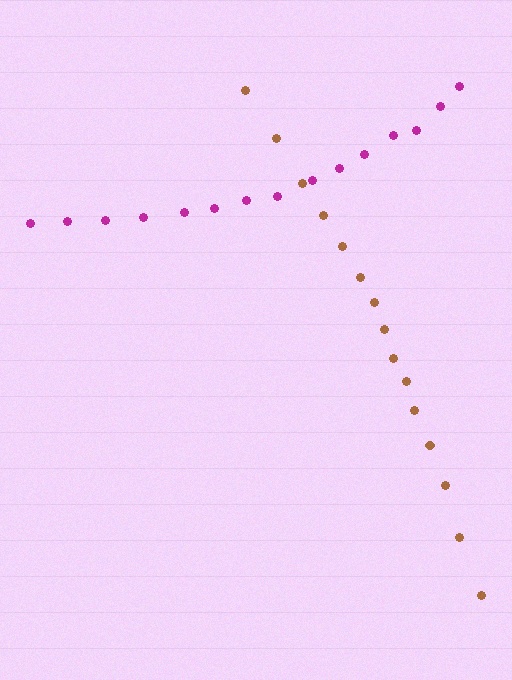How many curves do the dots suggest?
There are 2 distinct paths.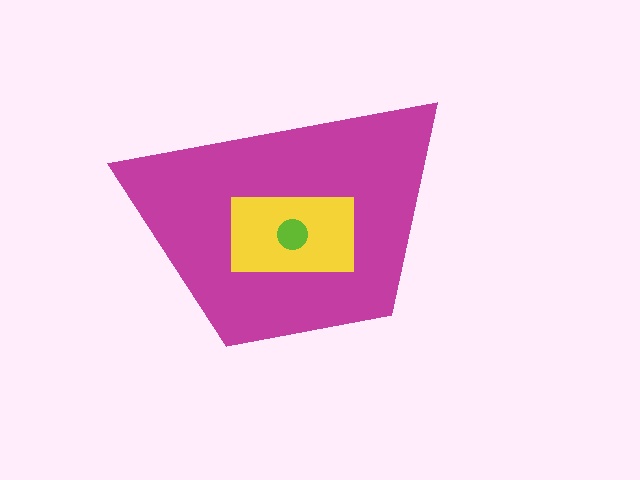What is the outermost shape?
The magenta trapezoid.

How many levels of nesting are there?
3.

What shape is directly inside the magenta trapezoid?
The yellow rectangle.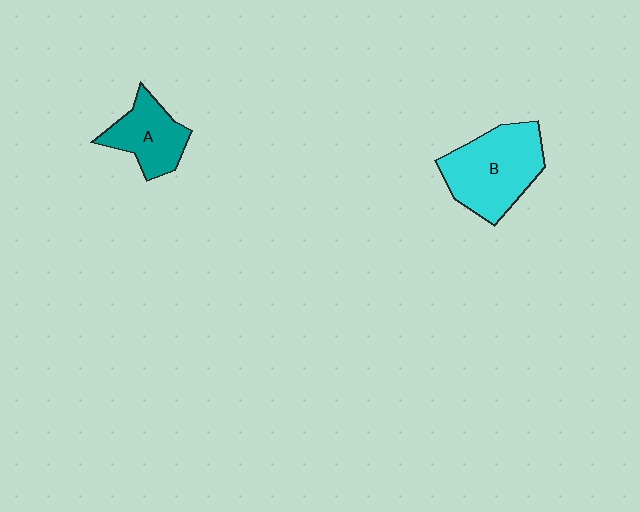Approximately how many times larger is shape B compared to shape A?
Approximately 1.6 times.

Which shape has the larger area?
Shape B (cyan).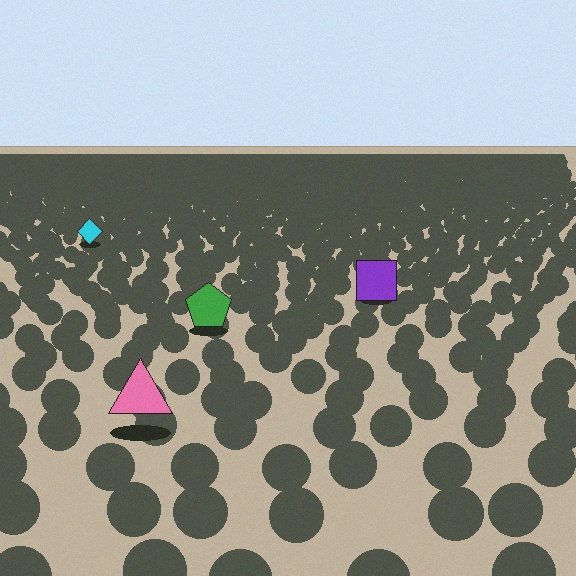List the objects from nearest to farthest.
From nearest to farthest: the pink triangle, the green pentagon, the purple square, the cyan diamond.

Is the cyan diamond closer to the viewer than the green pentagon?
No. The green pentagon is closer — you can tell from the texture gradient: the ground texture is coarser near it.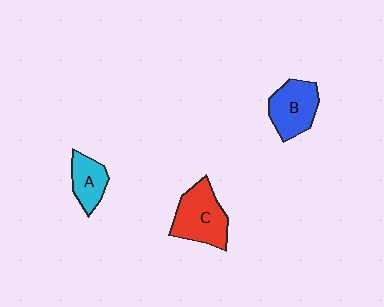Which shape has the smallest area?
Shape A (cyan).